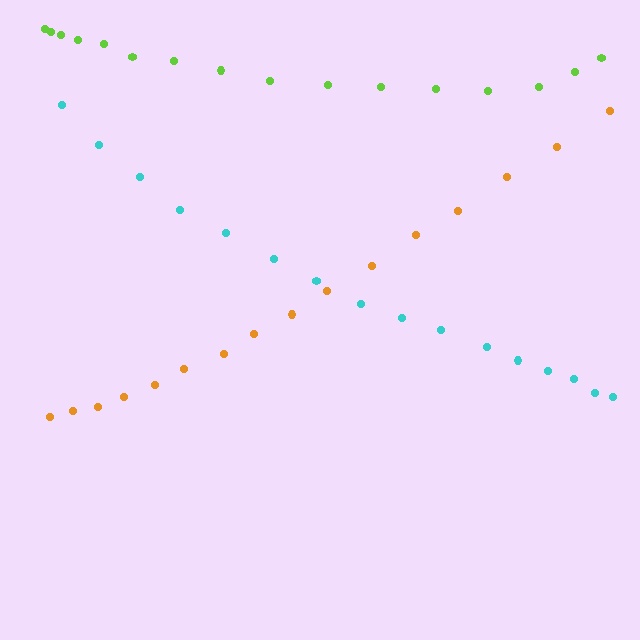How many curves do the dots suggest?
There are 3 distinct paths.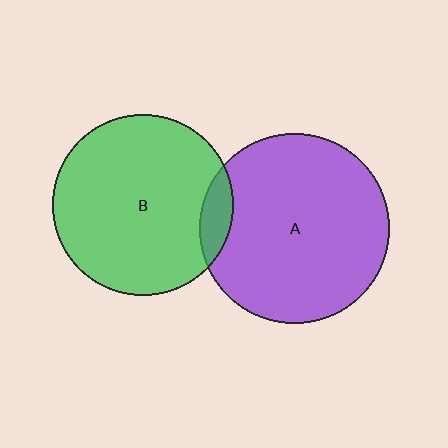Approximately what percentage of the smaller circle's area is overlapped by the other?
Approximately 10%.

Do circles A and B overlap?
Yes.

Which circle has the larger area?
Circle A (purple).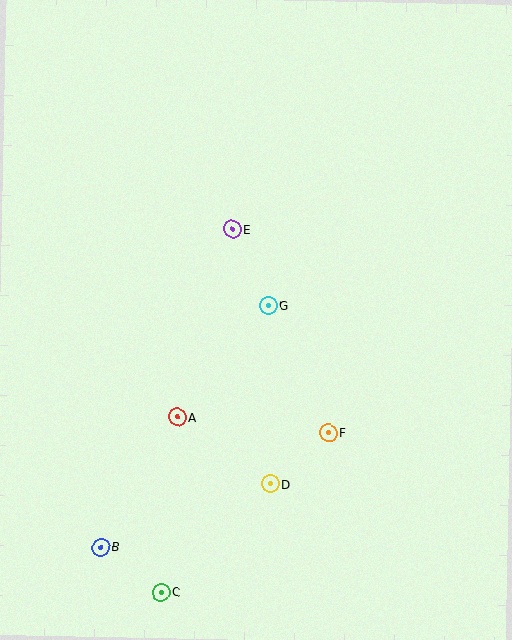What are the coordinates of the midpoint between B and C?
The midpoint between B and C is at (131, 570).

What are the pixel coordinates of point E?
Point E is at (232, 229).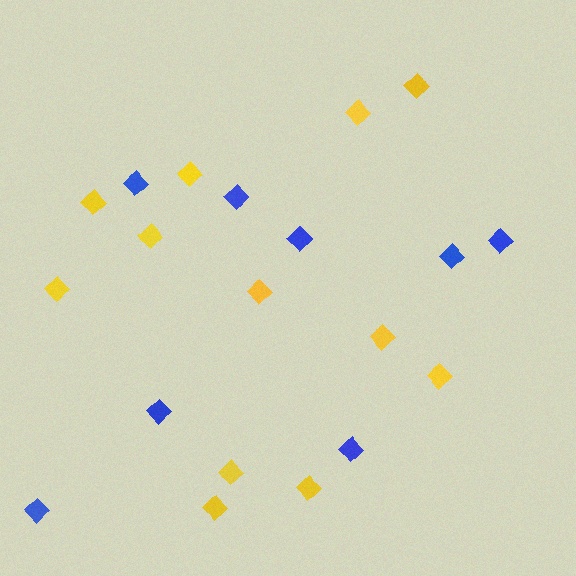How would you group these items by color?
There are 2 groups: one group of yellow diamonds (12) and one group of blue diamonds (8).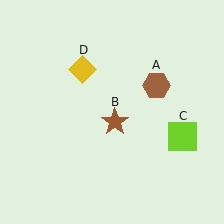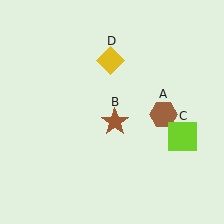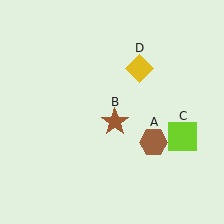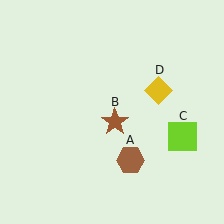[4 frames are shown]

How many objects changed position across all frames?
2 objects changed position: brown hexagon (object A), yellow diamond (object D).